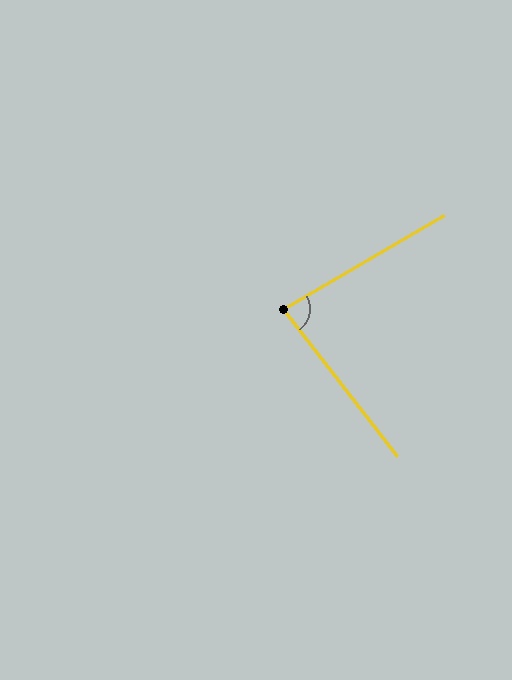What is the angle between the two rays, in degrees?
Approximately 83 degrees.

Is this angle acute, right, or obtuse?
It is acute.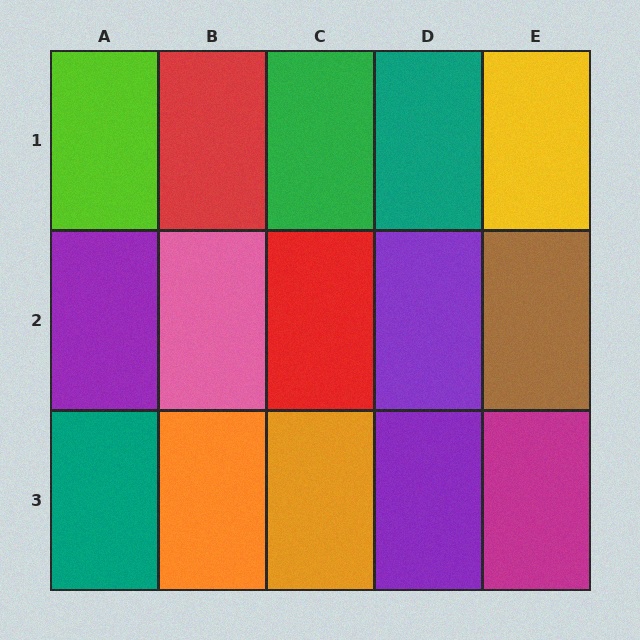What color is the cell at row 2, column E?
Brown.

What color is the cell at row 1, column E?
Yellow.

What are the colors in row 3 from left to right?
Teal, orange, orange, purple, magenta.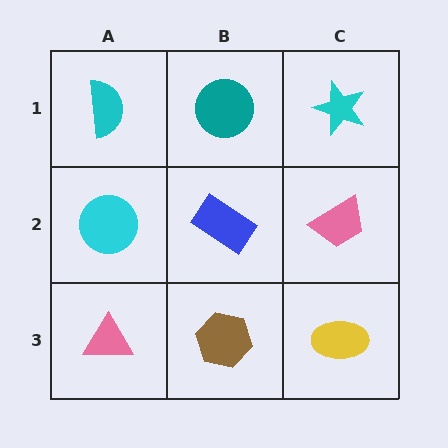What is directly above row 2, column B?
A teal circle.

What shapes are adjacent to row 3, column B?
A blue rectangle (row 2, column B), a pink triangle (row 3, column A), a yellow ellipse (row 3, column C).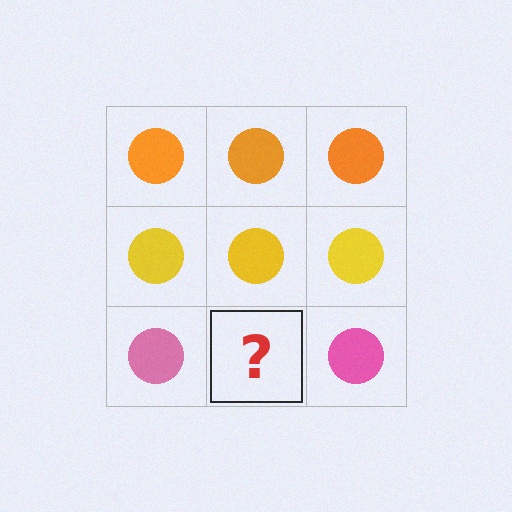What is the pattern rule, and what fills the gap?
The rule is that each row has a consistent color. The gap should be filled with a pink circle.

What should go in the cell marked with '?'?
The missing cell should contain a pink circle.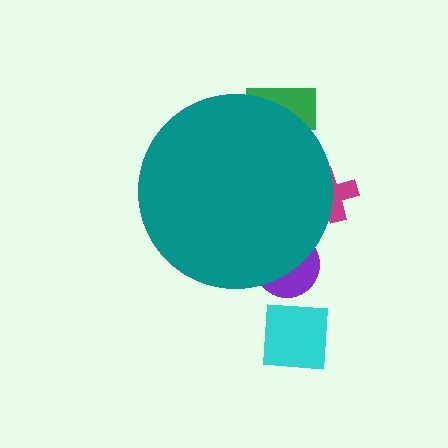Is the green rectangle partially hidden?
Yes, the green rectangle is partially hidden behind the teal circle.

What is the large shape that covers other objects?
A teal circle.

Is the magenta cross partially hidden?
Yes, the magenta cross is partially hidden behind the teal circle.